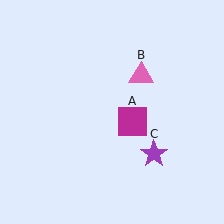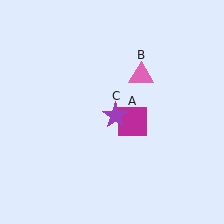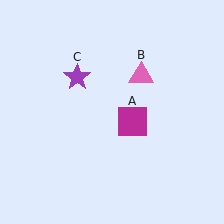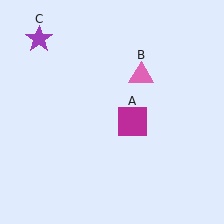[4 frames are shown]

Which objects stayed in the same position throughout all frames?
Magenta square (object A) and pink triangle (object B) remained stationary.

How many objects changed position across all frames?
1 object changed position: purple star (object C).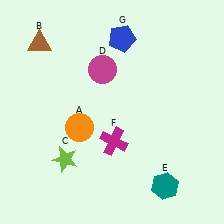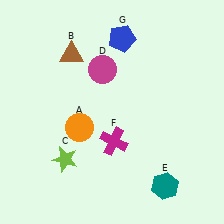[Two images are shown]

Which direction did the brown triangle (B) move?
The brown triangle (B) moved right.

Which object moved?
The brown triangle (B) moved right.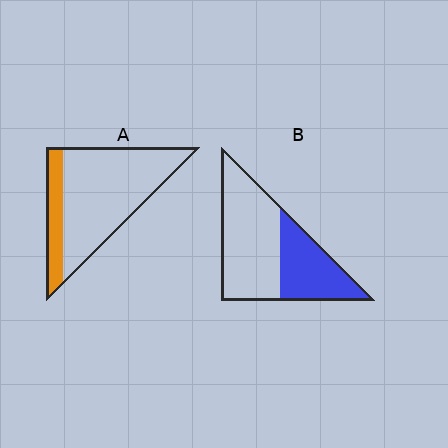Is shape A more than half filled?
No.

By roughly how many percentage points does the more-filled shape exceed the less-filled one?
By roughly 15 percentage points (B over A).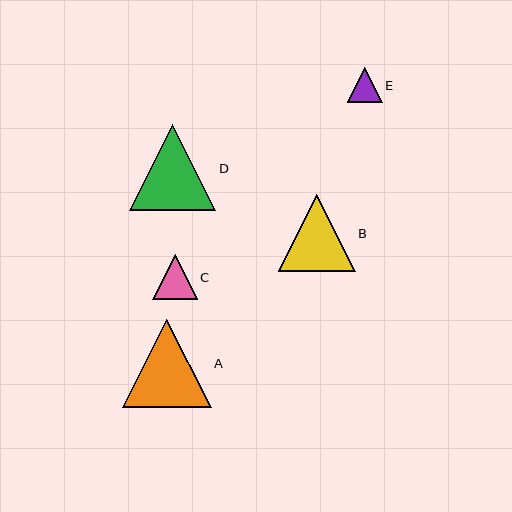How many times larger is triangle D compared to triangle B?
Triangle D is approximately 1.1 times the size of triangle B.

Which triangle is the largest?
Triangle A is the largest with a size of approximately 89 pixels.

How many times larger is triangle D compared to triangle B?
Triangle D is approximately 1.1 times the size of triangle B.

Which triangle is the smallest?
Triangle E is the smallest with a size of approximately 35 pixels.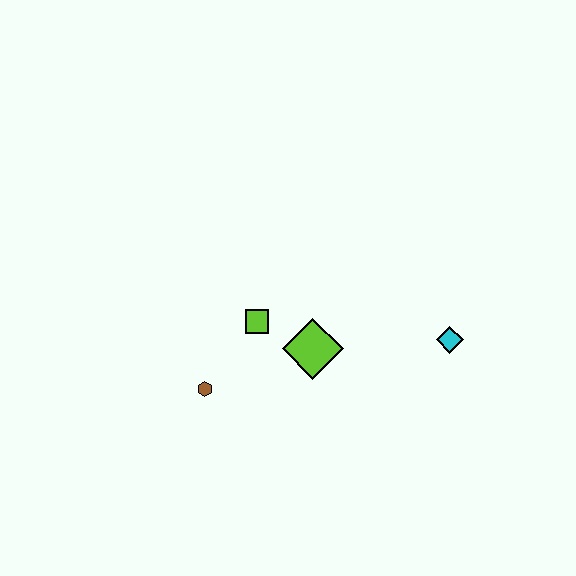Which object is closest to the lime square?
The lime diamond is closest to the lime square.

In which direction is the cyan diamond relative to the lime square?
The cyan diamond is to the right of the lime square.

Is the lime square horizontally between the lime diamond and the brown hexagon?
Yes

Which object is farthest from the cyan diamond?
The brown hexagon is farthest from the cyan diamond.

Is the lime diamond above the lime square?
No